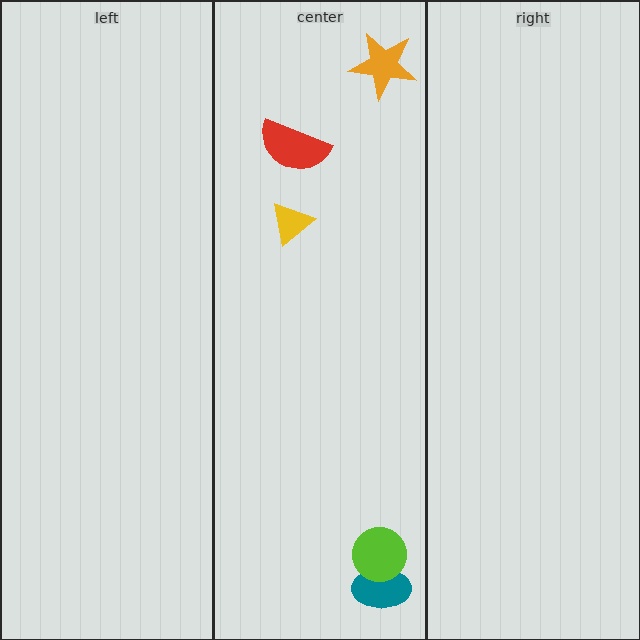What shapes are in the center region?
The red semicircle, the orange star, the teal ellipse, the yellow triangle, the lime circle.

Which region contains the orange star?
The center region.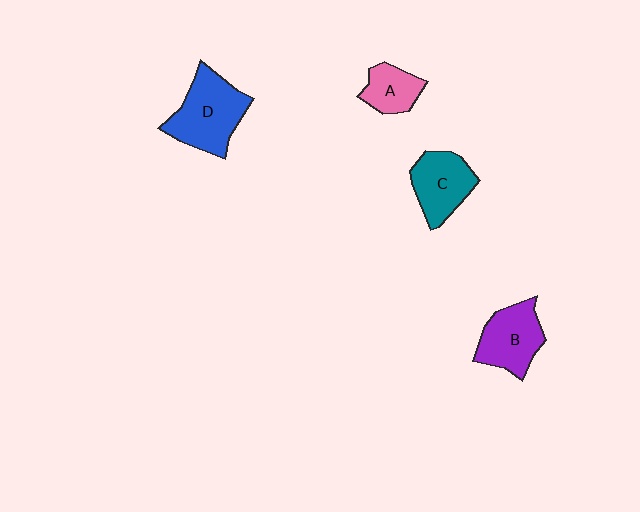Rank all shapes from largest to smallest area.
From largest to smallest: D (blue), B (purple), C (teal), A (pink).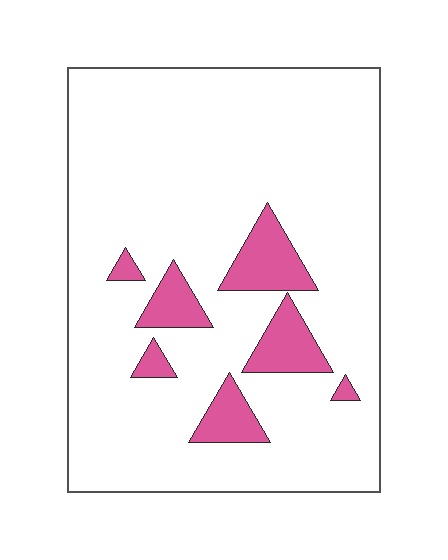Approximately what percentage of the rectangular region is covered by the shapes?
Approximately 10%.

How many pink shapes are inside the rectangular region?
7.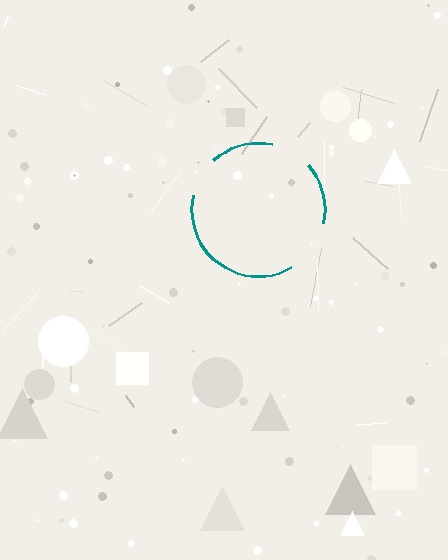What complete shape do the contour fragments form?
The contour fragments form a circle.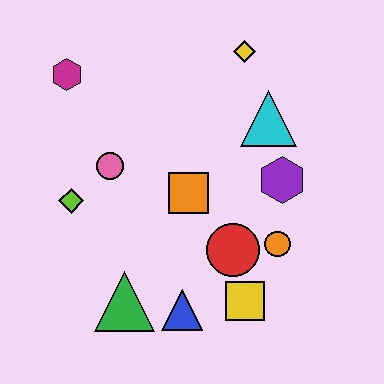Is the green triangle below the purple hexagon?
Yes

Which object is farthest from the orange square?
The magenta hexagon is farthest from the orange square.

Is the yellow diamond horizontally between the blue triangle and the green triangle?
No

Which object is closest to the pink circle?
The lime diamond is closest to the pink circle.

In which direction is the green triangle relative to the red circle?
The green triangle is to the left of the red circle.